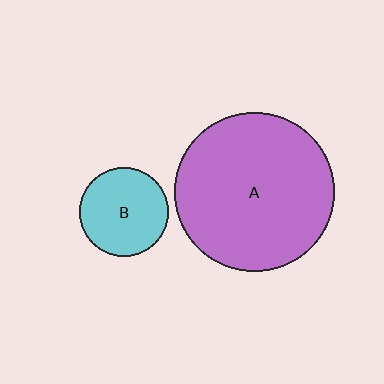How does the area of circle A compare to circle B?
Approximately 3.2 times.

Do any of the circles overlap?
No, none of the circles overlap.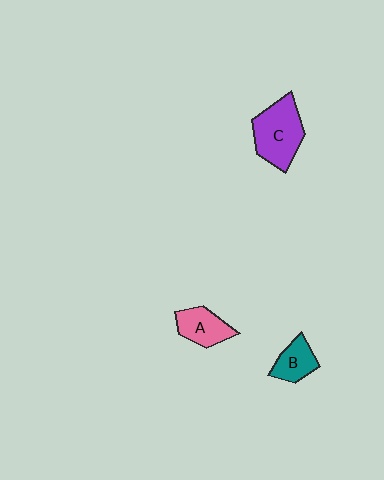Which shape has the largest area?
Shape C (purple).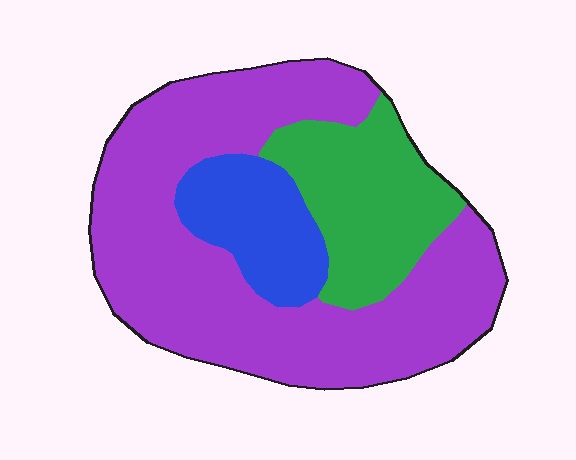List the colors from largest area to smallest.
From largest to smallest: purple, green, blue.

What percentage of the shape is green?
Green takes up between a sixth and a third of the shape.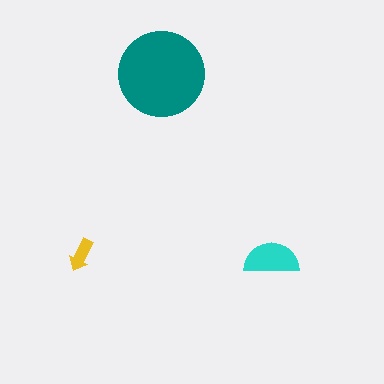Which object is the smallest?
The yellow arrow.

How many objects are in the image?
There are 3 objects in the image.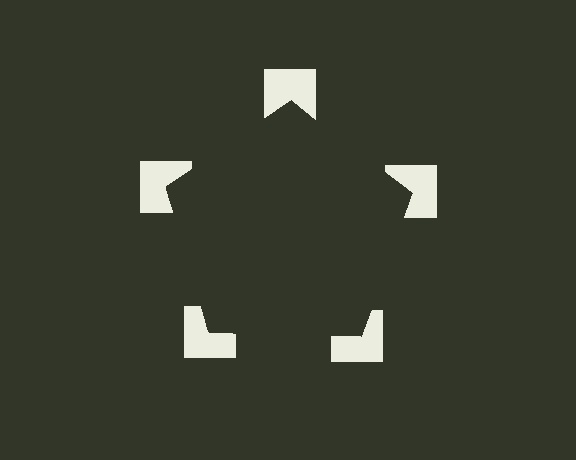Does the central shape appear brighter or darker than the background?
It typically appears slightly darker than the background, even though no actual brightness change is drawn.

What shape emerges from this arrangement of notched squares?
An illusory pentagon — its edges are inferred from the aligned wedge cuts in the notched squares, not physically drawn.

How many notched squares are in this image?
There are 5 — one at each vertex of the illusory pentagon.